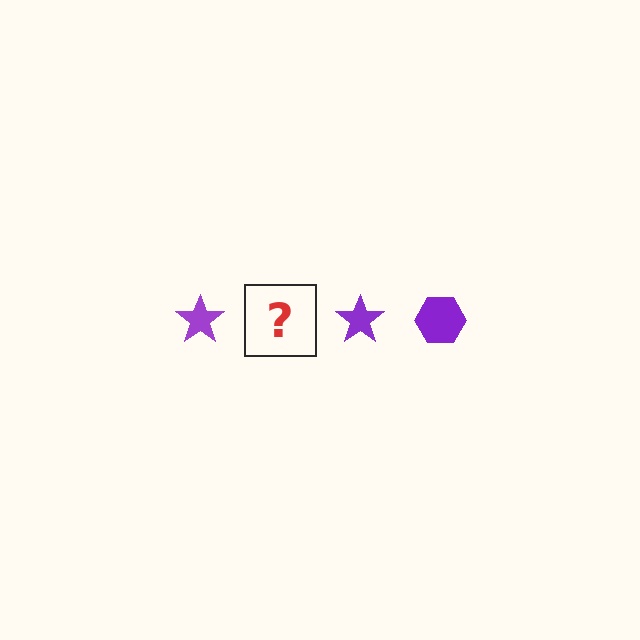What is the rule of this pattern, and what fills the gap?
The rule is that the pattern cycles through star, hexagon shapes in purple. The gap should be filled with a purple hexagon.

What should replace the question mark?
The question mark should be replaced with a purple hexagon.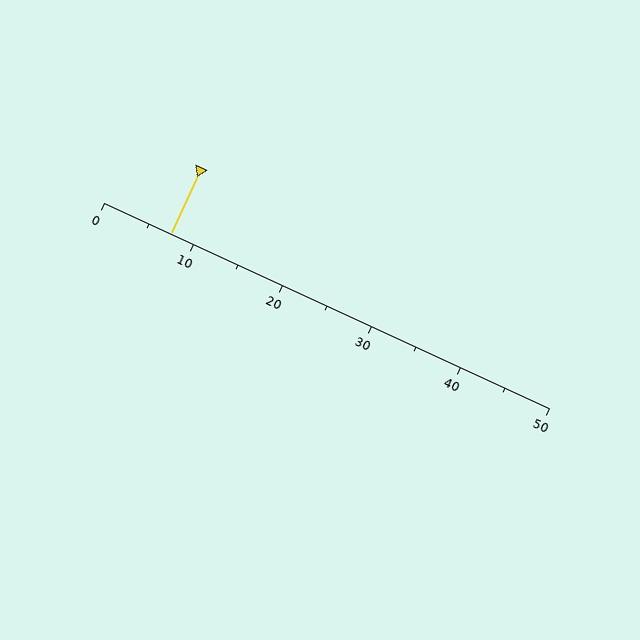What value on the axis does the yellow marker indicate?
The marker indicates approximately 7.5.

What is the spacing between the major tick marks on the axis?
The major ticks are spaced 10 apart.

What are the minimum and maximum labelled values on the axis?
The axis runs from 0 to 50.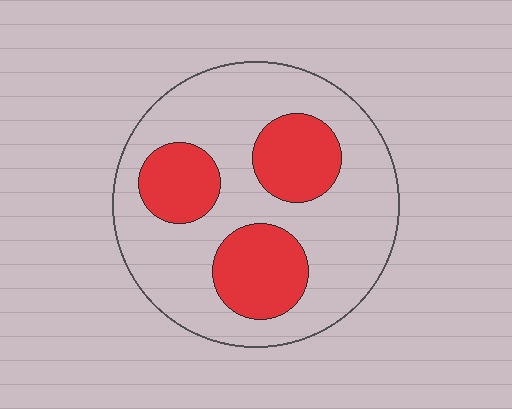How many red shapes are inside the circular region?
3.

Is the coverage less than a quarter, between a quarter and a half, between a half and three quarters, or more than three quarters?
Between a quarter and a half.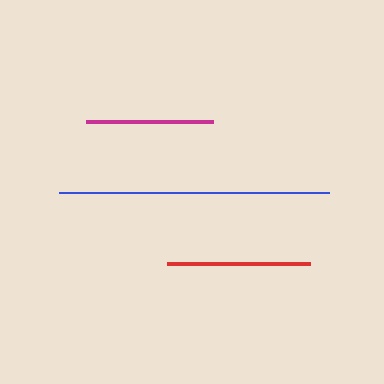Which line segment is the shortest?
The magenta line is the shortest at approximately 128 pixels.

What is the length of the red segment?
The red segment is approximately 142 pixels long.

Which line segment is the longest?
The blue line is the longest at approximately 270 pixels.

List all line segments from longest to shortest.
From longest to shortest: blue, red, magenta.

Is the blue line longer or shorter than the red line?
The blue line is longer than the red line.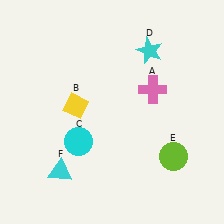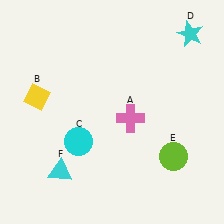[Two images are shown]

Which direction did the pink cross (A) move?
The pink cross (A) moved down.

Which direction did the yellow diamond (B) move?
The yellow diamond (B) moved left.